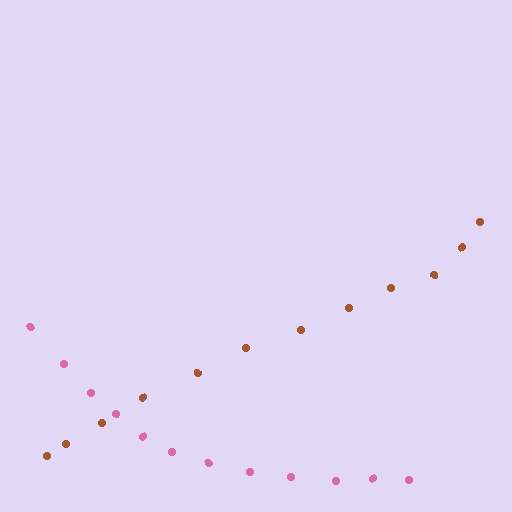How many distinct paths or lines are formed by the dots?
There are 2 distinct paths.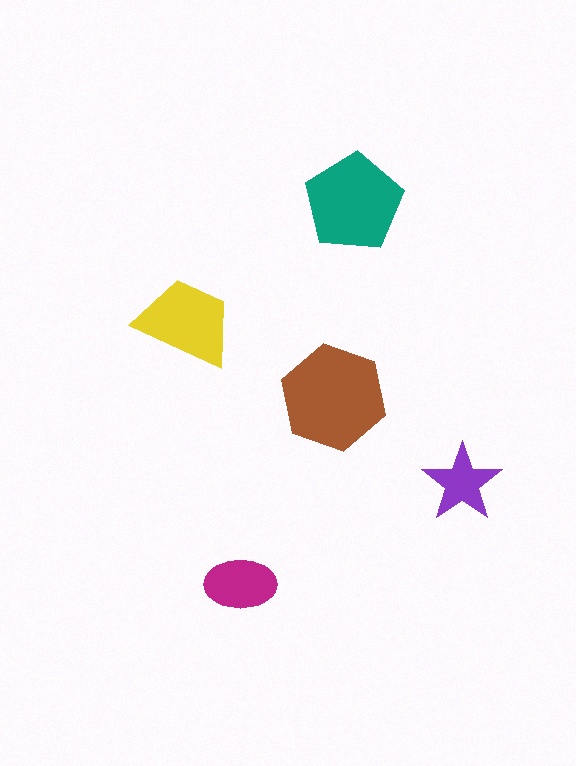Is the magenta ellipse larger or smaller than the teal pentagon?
Smaller.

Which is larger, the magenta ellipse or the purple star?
The magenta ellipse.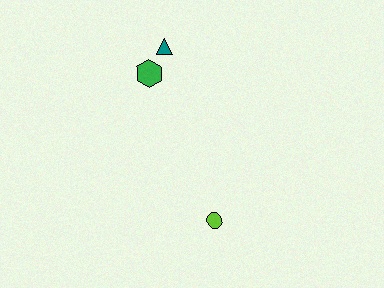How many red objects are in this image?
There are no red objects.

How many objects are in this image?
There are 3 objects.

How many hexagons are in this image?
There is 1 hexagon.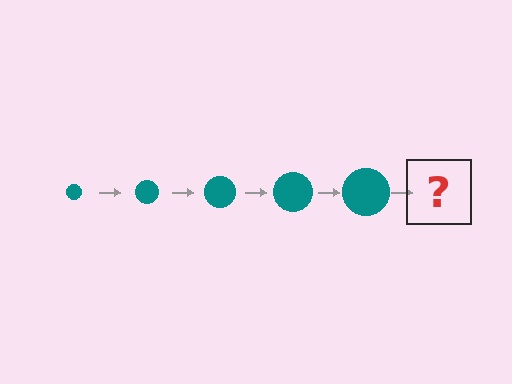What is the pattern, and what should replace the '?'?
The pattern is that the circle gets progressively larger each step. The '?' should be a teal circle, larger than the previous one.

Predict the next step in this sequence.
The next step is a teal circle, larger than the previous one.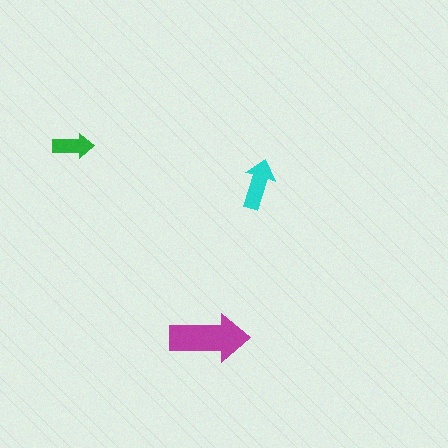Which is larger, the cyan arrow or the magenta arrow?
The magenta one.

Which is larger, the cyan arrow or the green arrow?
The cyan one.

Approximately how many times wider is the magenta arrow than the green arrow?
About 2 times wider.